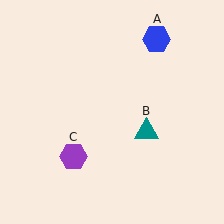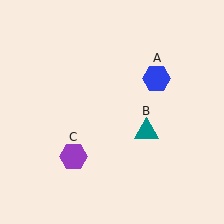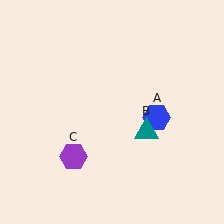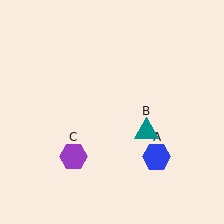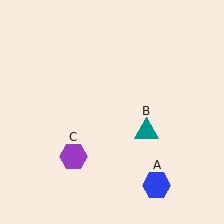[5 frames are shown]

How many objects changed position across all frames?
1 object changed position: blue hexagon (object A).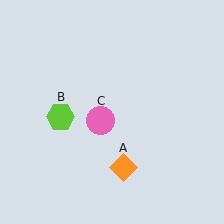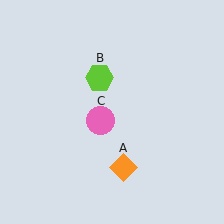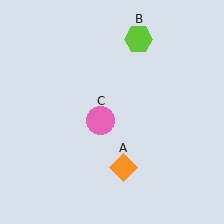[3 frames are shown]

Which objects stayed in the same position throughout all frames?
Orange diamond (object A) and pink circle (object C) remained stationary.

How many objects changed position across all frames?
1 object changed position: lime hexagon (object B).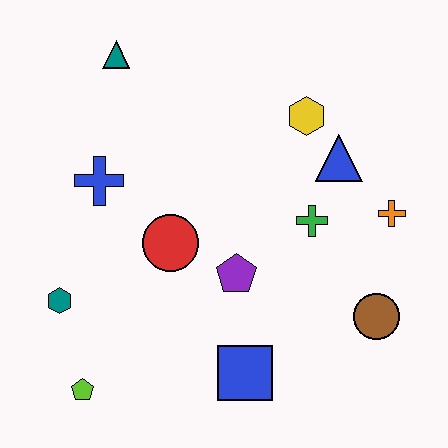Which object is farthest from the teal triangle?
The brown circle is farthest from the teal triangle.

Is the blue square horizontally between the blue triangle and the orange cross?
No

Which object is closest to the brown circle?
The orange cross is closest to the brown circle.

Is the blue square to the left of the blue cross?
No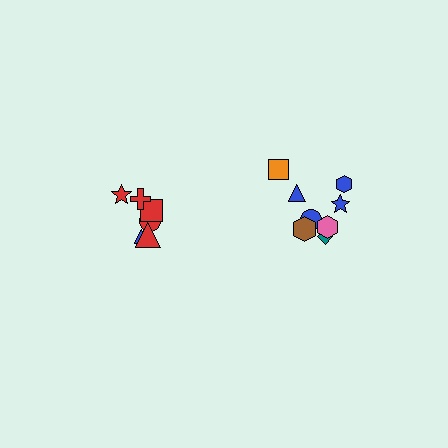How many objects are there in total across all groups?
There are 14 objects.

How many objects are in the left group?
There are 6 objects.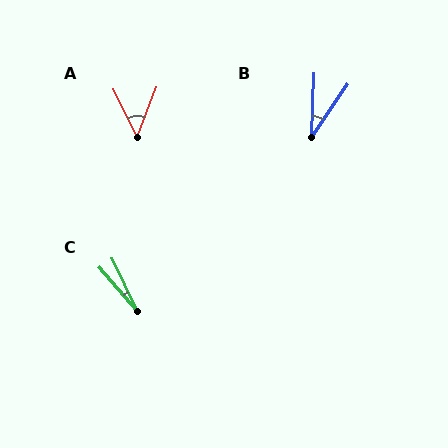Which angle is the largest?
A, at approximately 47 degrees.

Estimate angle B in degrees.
Approximately 32 degrees.